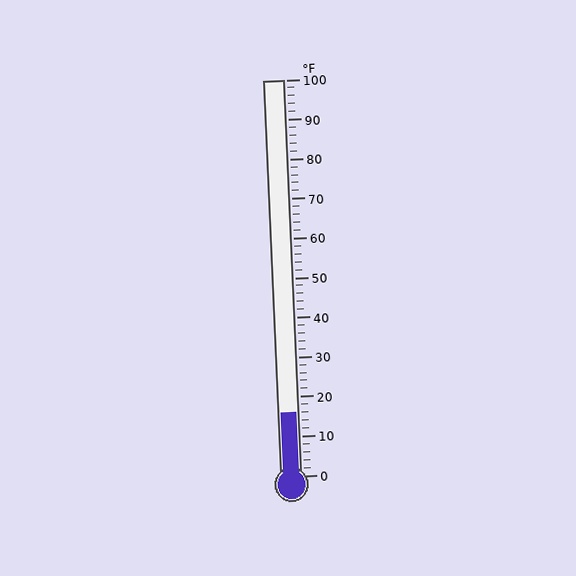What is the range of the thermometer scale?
The thermometer scale ranges from 0°F to 100°F.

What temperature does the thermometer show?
The thermometer shows approximately 16°F.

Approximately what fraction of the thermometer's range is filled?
The thermometer is filled to approximately 15% of its range.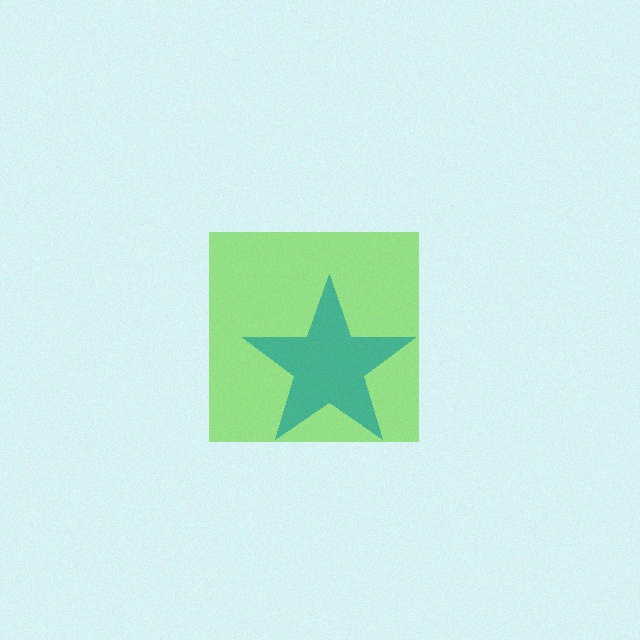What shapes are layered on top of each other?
The layered shapes are: a lime square, a teal star.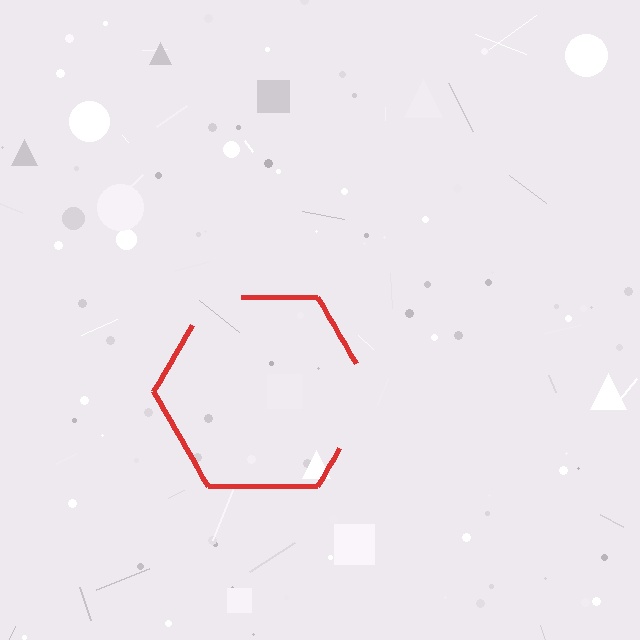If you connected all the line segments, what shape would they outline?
They would outline a hexagon.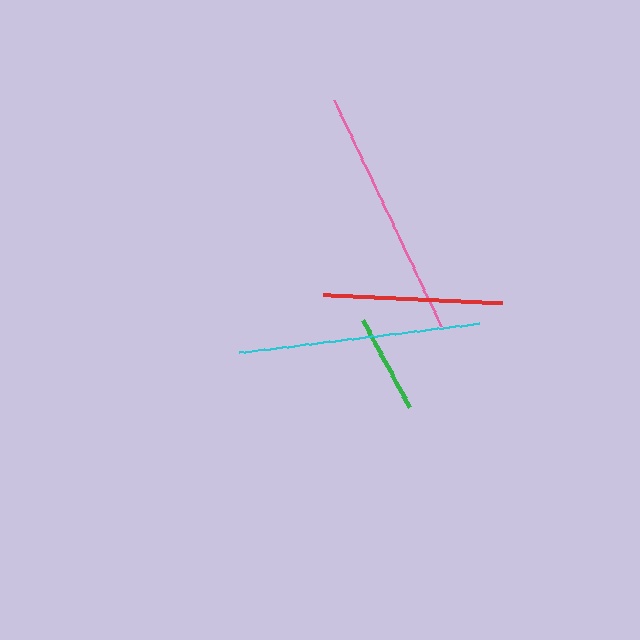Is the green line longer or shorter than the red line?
The red line is longer than the green line.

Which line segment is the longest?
The pink line is the longest at approximately 249 pixels.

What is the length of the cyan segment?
The cyan segment is approximately 241 pixels long.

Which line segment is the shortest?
The green line is the shortest at approximately 99 pixels.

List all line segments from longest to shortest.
From longest to shortest: pink, cyan, red, green.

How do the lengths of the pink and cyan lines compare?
The pink and cyan lines are approximately the same length.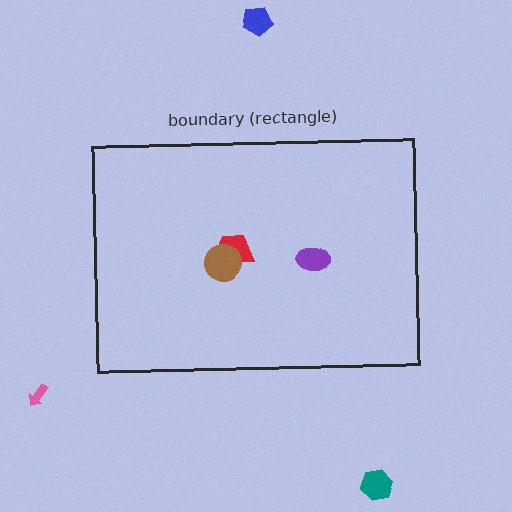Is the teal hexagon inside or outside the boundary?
Outside.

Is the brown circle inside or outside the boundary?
Inside.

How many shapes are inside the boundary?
3 inside, 3 outside.